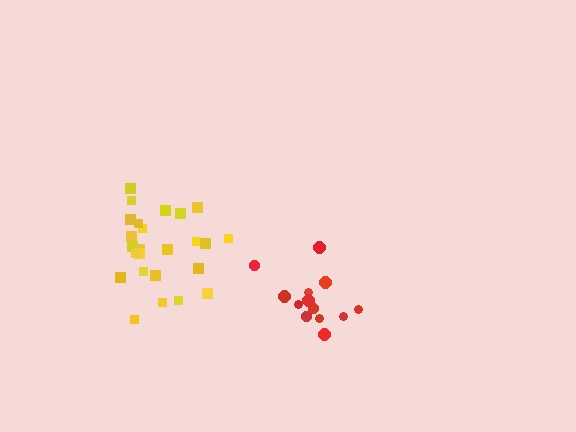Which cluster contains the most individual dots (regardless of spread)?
Yellow (25).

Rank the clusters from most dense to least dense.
yellow, red.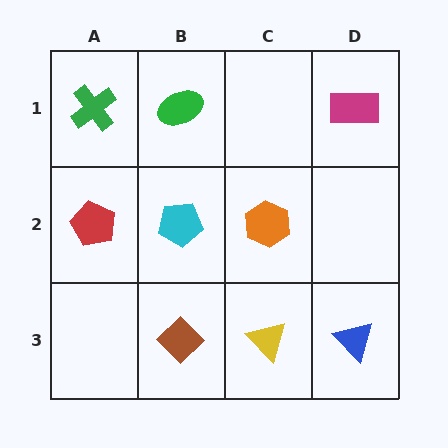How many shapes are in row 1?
3 shapes.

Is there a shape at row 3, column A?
No, that cell is empty.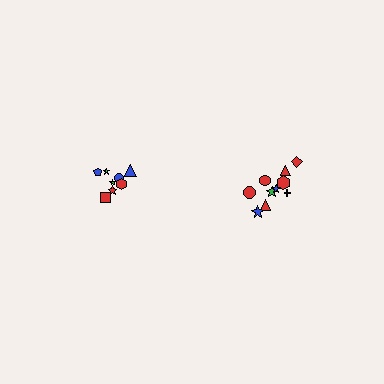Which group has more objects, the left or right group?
The right group.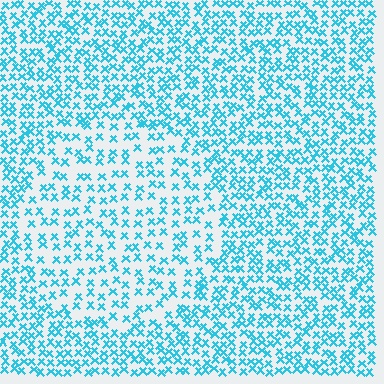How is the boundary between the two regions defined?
The boundary is defined by a change in element density (approximately 1.7x ratio). All elements are the same color, size, and shape.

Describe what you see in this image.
The image contains small cyan elements arranged at two different densities. A circle-shaped region is visible where the elements are less densely packed than the surrounding area.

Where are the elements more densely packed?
The elements are more densely packed outside the circle boundary.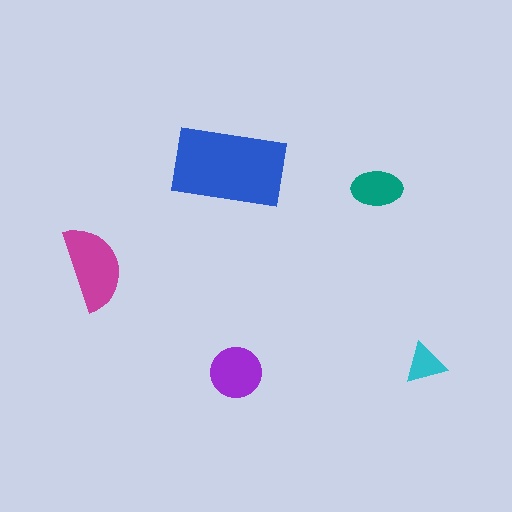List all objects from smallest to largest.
The cyan triangle, the teal ellipse, the purple circle, the magenta semicircle, the blue rectangle.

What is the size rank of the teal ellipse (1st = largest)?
4th.